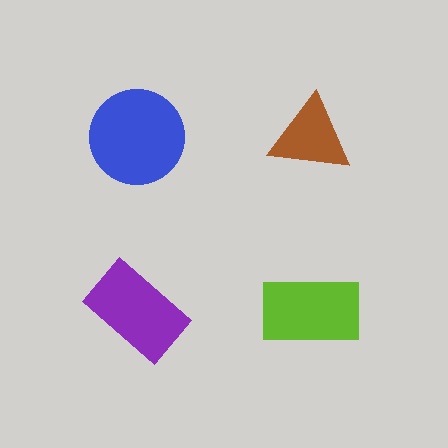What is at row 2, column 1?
A purple rectangle.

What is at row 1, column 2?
A brown triangle.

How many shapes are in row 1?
2 shapes.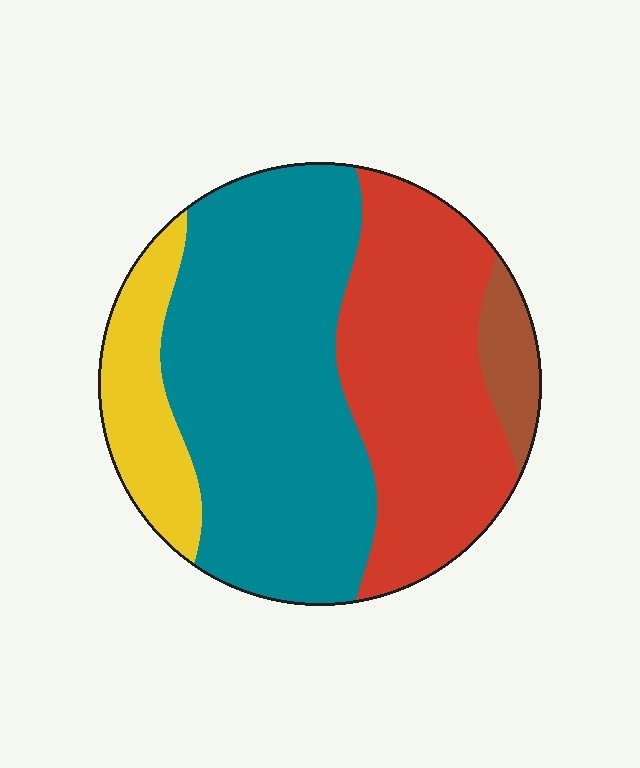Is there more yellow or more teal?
Teal.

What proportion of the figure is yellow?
Yellow covers 13% of the figure.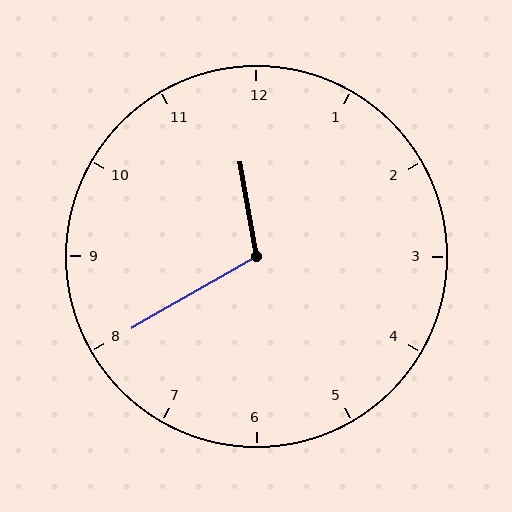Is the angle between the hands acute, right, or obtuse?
It is obtuse.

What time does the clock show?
11:40.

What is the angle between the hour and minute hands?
Approximately 110 degrees.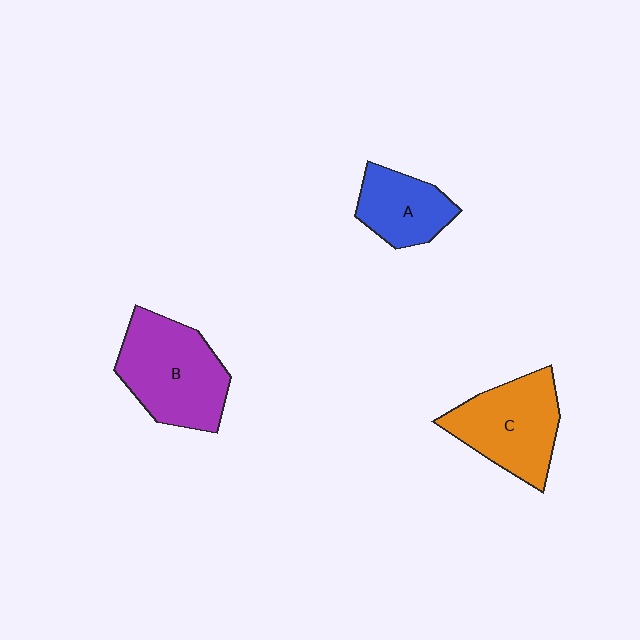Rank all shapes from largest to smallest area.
From largest to smallest: B (purple), C (orange), A (blue).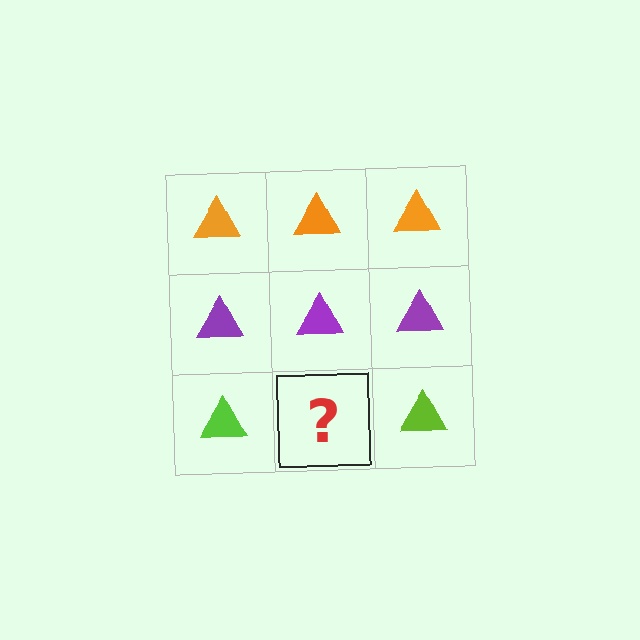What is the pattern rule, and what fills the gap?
The rule is that each row has a consistent color. The gap should be filled with a lime triangle.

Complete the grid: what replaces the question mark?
The question mark should be replaced with a lime triangle.